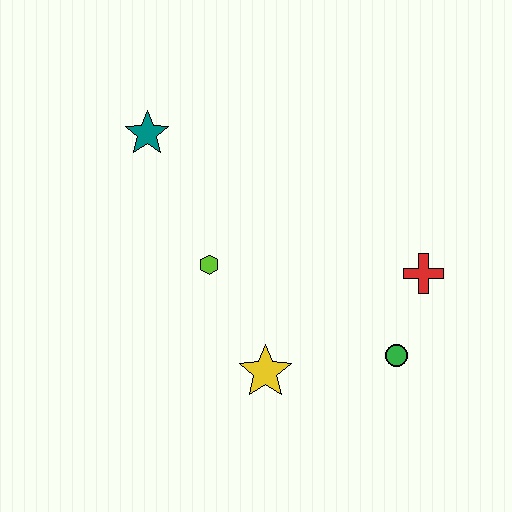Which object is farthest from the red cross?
The teal star is farthest from the red cross.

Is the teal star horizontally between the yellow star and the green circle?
No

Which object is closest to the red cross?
The green circle is closest to the red cross.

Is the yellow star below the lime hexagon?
Yes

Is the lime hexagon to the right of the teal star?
Yes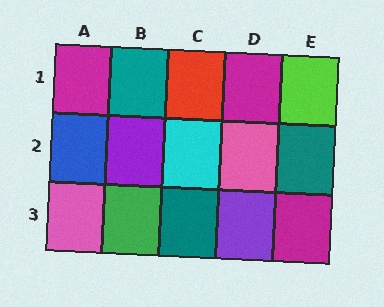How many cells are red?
1 cell is red.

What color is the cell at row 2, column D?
Pink.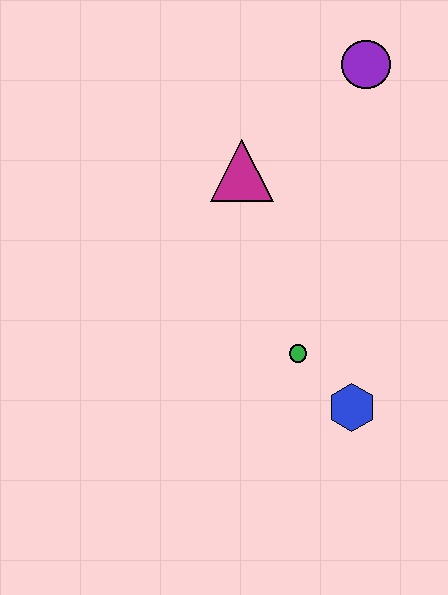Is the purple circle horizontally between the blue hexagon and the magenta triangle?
No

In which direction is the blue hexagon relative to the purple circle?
The blue hexagon is below the purple circle.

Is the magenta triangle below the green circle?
No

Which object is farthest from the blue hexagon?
The purple circle is farthest from the blue hexagon.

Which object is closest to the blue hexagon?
The green circle is closest to the blue hexagon.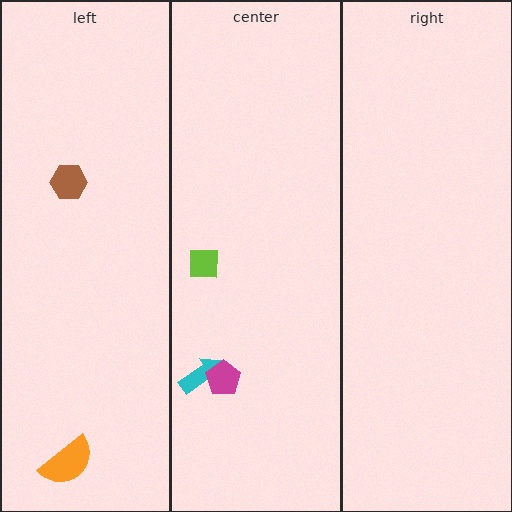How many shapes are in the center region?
3.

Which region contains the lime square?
The center region.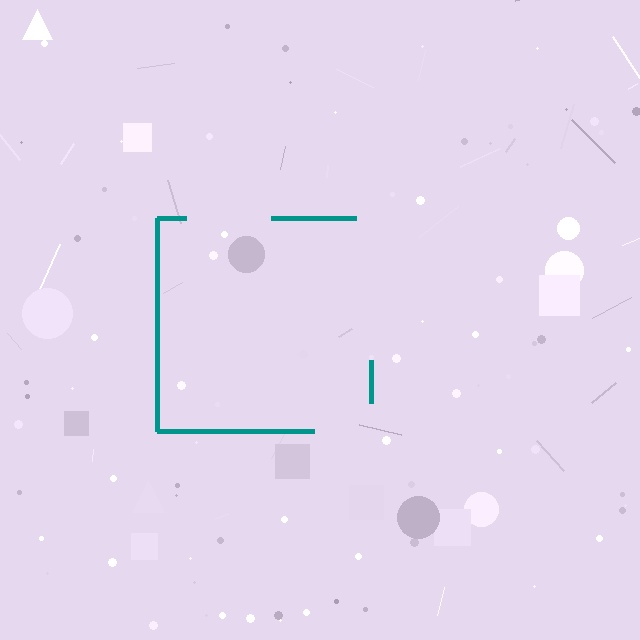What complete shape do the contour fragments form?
The contour fragments form a square.